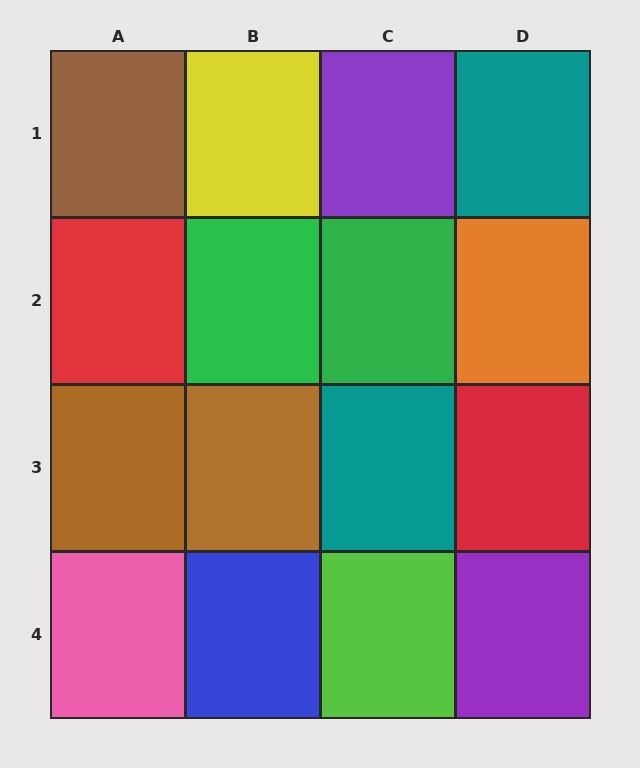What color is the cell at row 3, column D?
Red.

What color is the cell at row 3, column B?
Brown.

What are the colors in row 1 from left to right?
Brown, yellow, purple, teal.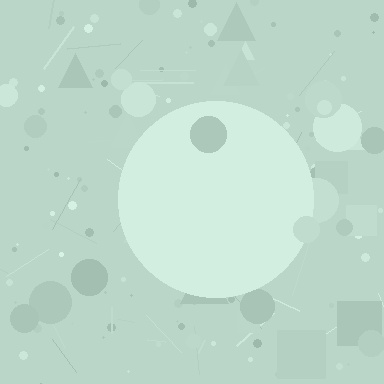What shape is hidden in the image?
A circle is hidden in the image.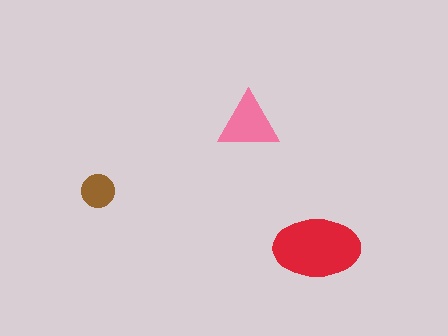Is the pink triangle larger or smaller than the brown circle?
Larger.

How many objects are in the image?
There are 3 objects in the image.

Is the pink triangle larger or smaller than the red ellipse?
Smaller.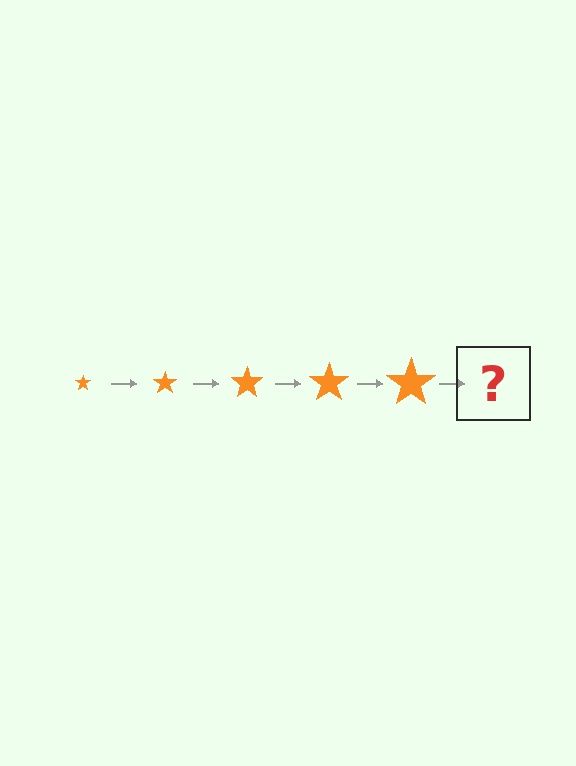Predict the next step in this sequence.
The next step is an orange star, larger than the previous one.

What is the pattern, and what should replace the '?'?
The pattern is that the star gets progressively larger each step. The '?' should be an orange star, larger than the previous one.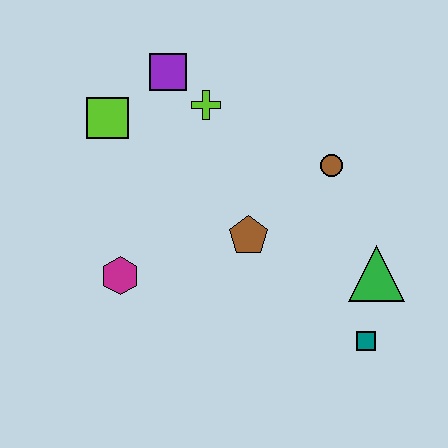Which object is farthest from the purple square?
The teal square is farthest from the purple square.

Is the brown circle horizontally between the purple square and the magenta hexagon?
No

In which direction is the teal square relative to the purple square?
The teal square is below the purple square.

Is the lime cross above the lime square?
Yes